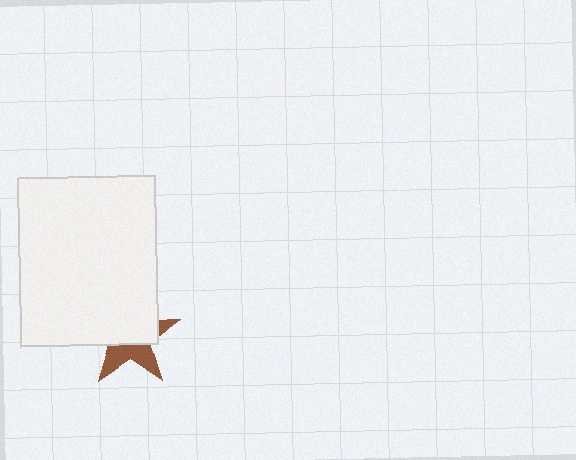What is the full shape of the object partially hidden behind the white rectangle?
The partially hidden object is a brown star.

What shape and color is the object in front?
The object in front is a white rectangle.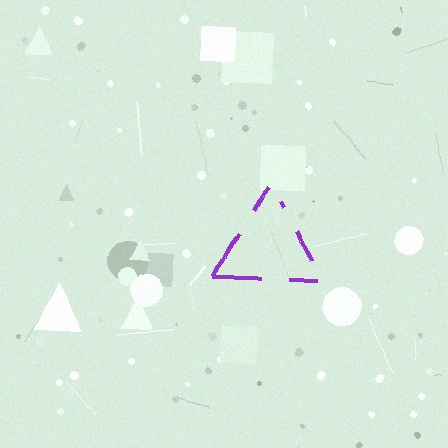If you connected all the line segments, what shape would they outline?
They would outline a triangle.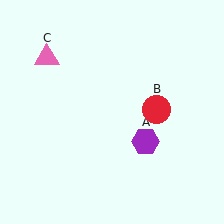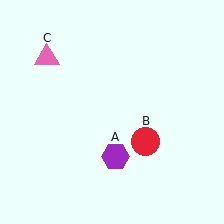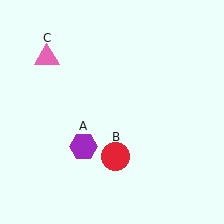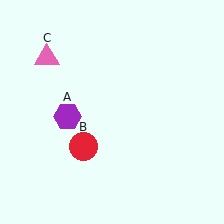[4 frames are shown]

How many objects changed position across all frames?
2 objects changed position: purple hexagon (object A), red circle (object B).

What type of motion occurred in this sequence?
The purple hexagon (object A), red circle (object B) rotated clockwise around the center of the scene.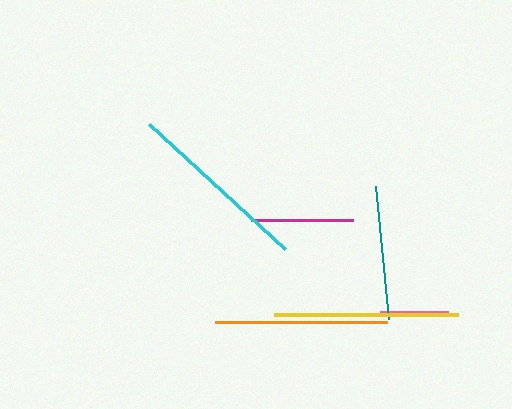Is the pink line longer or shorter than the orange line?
The orange line is longer than the pink line.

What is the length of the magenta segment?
The magenta segment is approximately 103 pixels long.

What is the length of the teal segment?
The teal segment is approximately 135 pixels long.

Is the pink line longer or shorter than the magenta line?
The magenta line is longer than the pink line.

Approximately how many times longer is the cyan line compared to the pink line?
The cyan line is approximately 2.7 times the length of the pink line.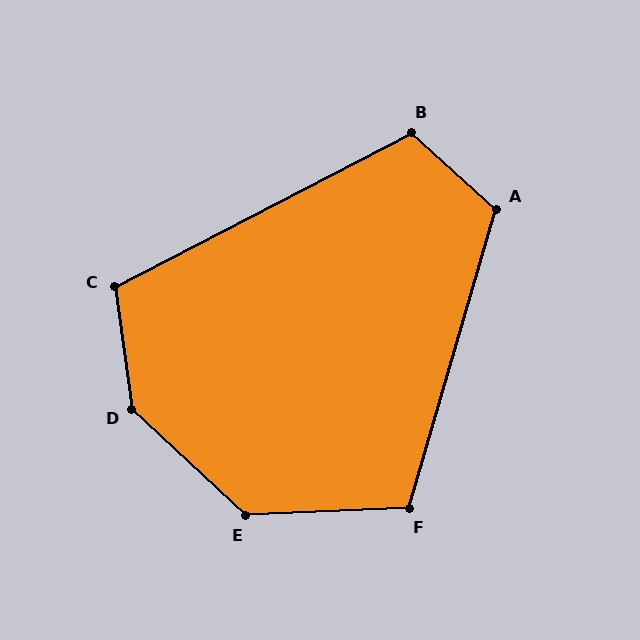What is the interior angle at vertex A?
Approximately 116 degrees (obtuse).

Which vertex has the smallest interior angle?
F, at approximately 109 degrees.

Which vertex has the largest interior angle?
D, at approximately 141 degrees.